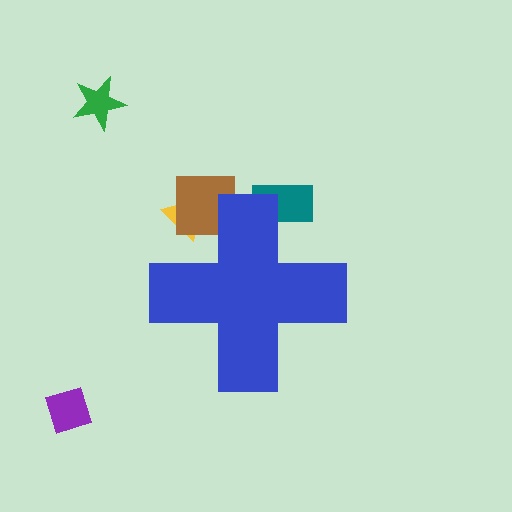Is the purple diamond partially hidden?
No, the purple diamond is fully visible.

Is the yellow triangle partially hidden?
Yes, the yellow triangle is partially hidden behind the blue cross.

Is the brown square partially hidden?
Yes, the brown square is partially hidden behind the blue cross.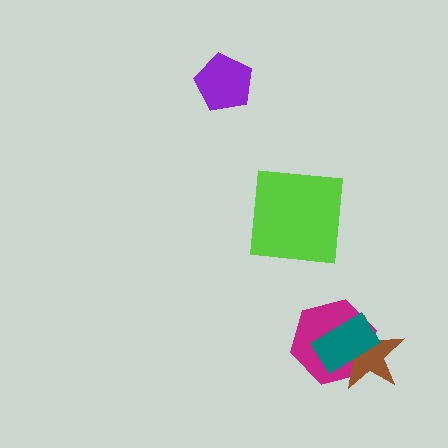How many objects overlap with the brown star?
2 objects overlap with the brown star.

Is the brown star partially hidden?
Yes, it is partially covered by another shape.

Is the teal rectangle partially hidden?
No, no other shape covers it.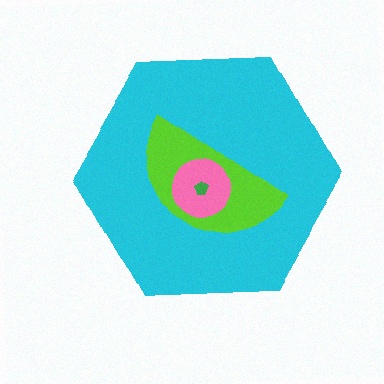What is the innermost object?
The green pentagon.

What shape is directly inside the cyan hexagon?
The lime semicircle.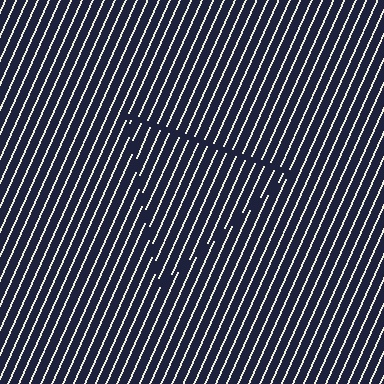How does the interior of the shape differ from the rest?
The interior of the shape contains the same grating, shifted by half a period — the contour is defined by the phase discontinuity where line-ends from the inner and outer gratings abut.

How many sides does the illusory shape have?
3 sides — the line-ends trace a triangle.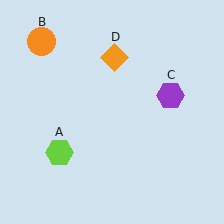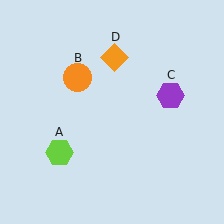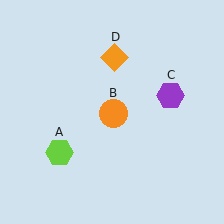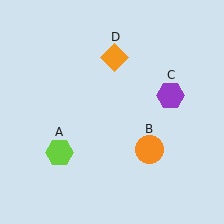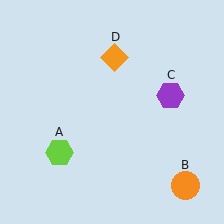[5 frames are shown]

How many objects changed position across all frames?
1 object changed position: orange circle (object B).